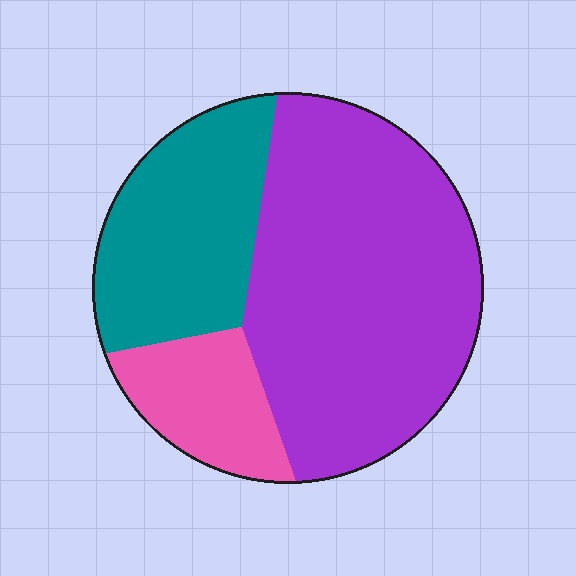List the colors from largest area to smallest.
From largest to smallest: purple, teal, pink.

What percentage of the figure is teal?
Teal takes up about one quarter (1/4) of the figure.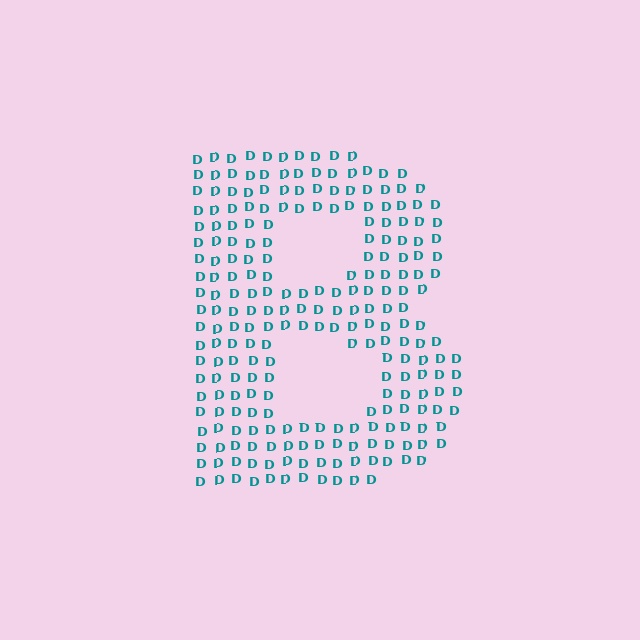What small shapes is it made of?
It is made of small letter D's.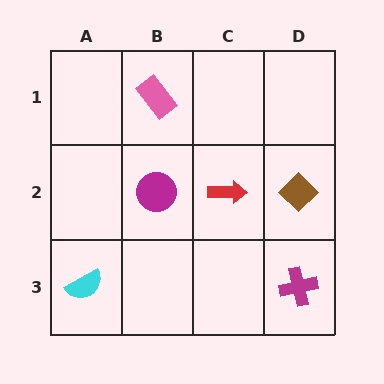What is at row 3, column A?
A cyan semicircle.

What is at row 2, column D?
A brown diamond.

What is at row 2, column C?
A red arrow.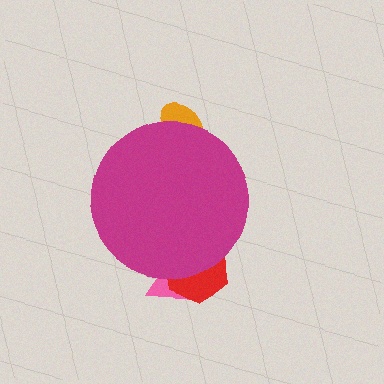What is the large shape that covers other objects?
A magenta circle.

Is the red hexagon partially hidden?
Yes, the red hexagon is partially hidden behind the magenta circle.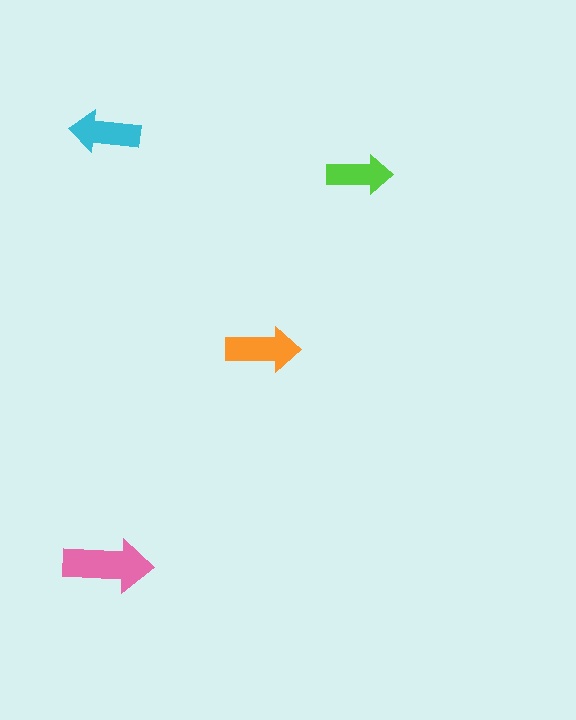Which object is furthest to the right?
The lime arrow is rightmost.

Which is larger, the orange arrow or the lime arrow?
The orange one.